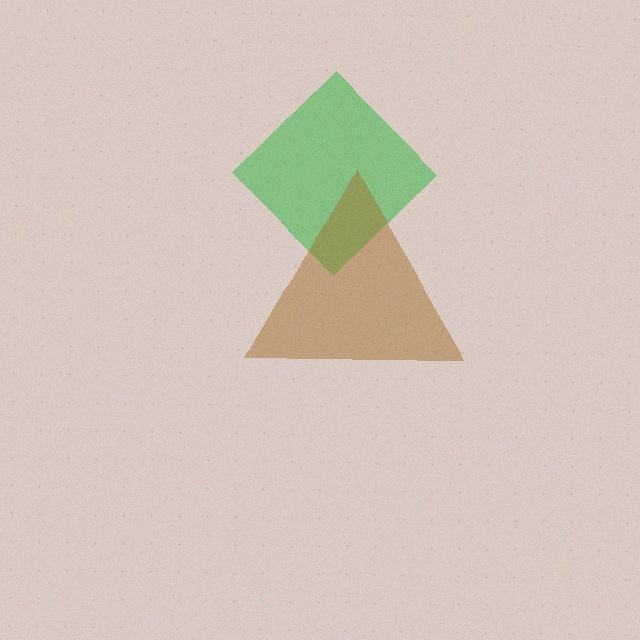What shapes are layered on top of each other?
The layered shapes are: a green diamond, a brown triangle.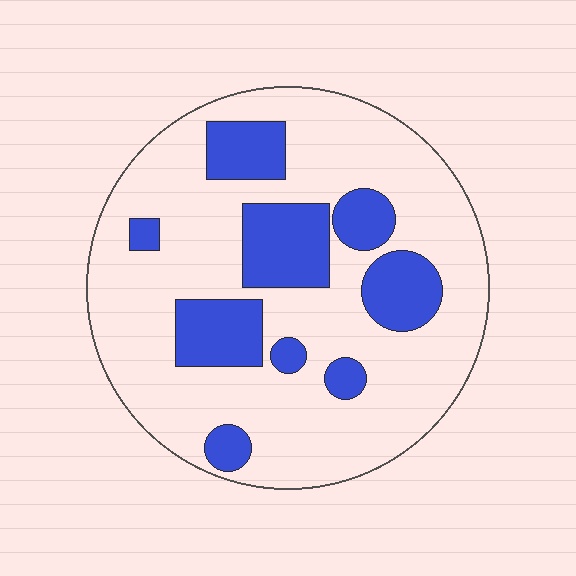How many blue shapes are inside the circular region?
9.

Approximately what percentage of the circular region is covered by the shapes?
Approximately 25%.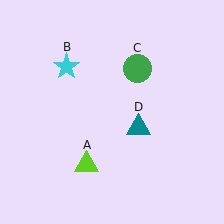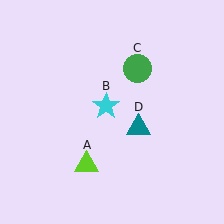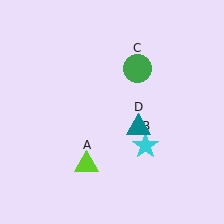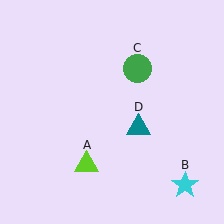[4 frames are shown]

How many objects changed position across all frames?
1 object changed position: cyan star (object B).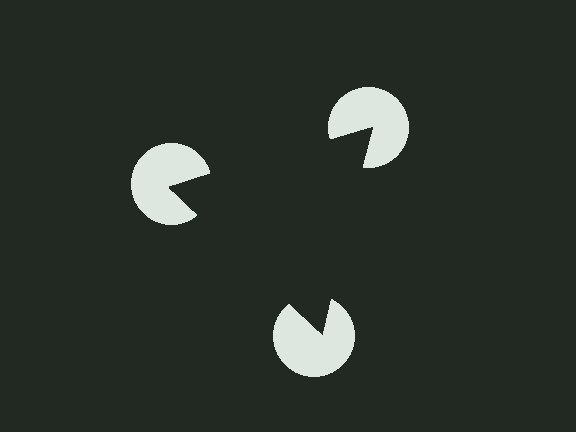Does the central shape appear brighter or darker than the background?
It typically appears slightly darker than the background, even though no actual brightness change is drawn.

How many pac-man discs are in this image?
There are 3 — one at each vertex of the illusory triangle.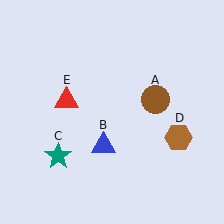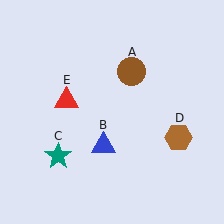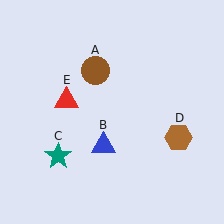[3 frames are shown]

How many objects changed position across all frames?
1 object changed position: brown circle (object A).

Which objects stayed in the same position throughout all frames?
Blue triangle (object B) and teal star (object C) and brown hexagon (object D) and red triangle (object E) remained stationary.